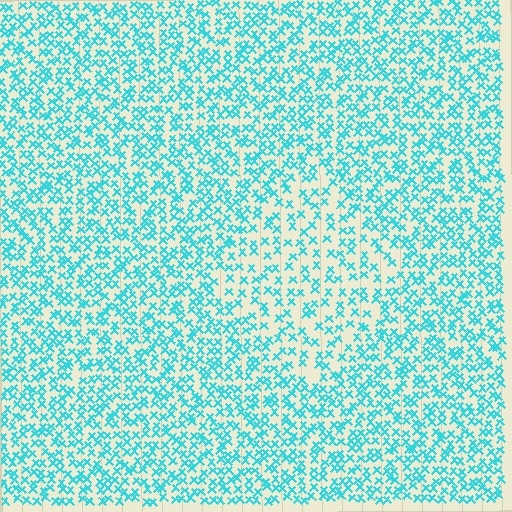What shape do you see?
I see a diamond.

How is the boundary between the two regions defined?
The boundary is defined by a change in element density (approximately 1.8x ratio). All elements are the same color, size, and shape.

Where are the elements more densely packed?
The elements are more densely packed outside the diamond boundary.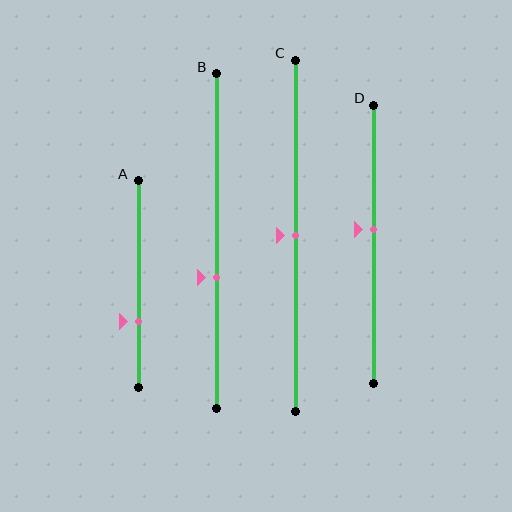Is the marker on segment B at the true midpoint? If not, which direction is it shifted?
No, the marker on segment B is shifted downward by about 11% of the segment length.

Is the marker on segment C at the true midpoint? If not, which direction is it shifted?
Yes, the marker on segment C is at the true midpoint.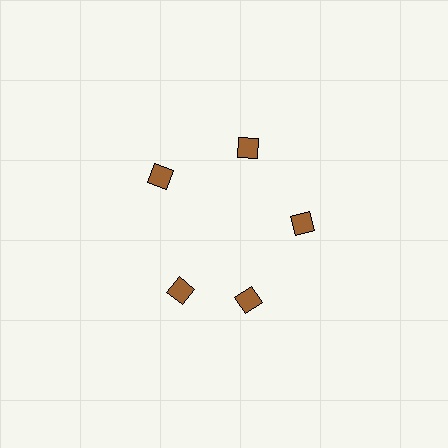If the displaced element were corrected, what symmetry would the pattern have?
It would have 5-fold rotational symmetry — the pattern would map onto itself every 72 degrees.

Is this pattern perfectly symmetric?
No. The 5 brown diamonds are arranged in a ring, but one element near the 8 o'clock position is rotated out of alignment along the ring, breaking the 5-fold rotational symmetry.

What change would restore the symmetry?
The symmetry would be restored by rotating it back into even spacing with its neighbors so that all 5 diamonds sit at equal angles and equal distance from the center.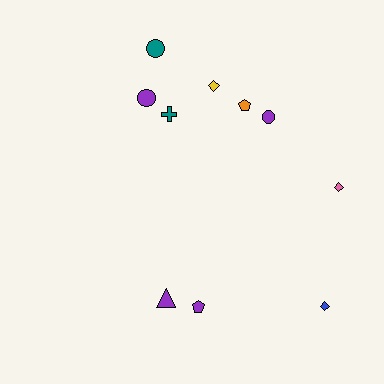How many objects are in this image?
There are 10 objects.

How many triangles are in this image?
There is 1 triangle.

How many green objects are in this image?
There are no green objects.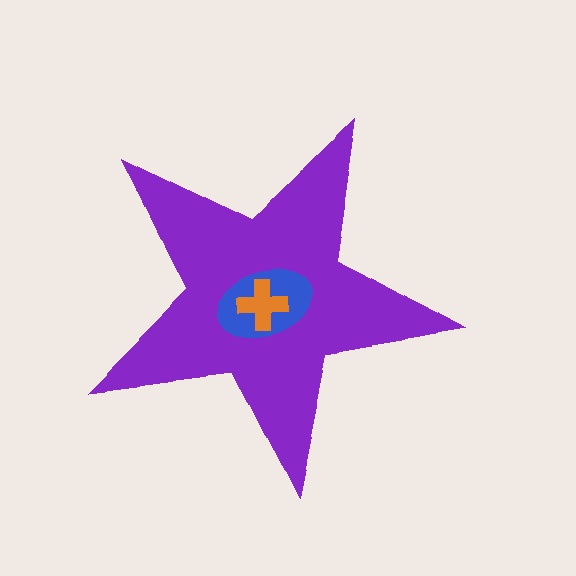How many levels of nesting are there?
3.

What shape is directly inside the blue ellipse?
The orange cross.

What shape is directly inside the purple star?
The blue ellipse.